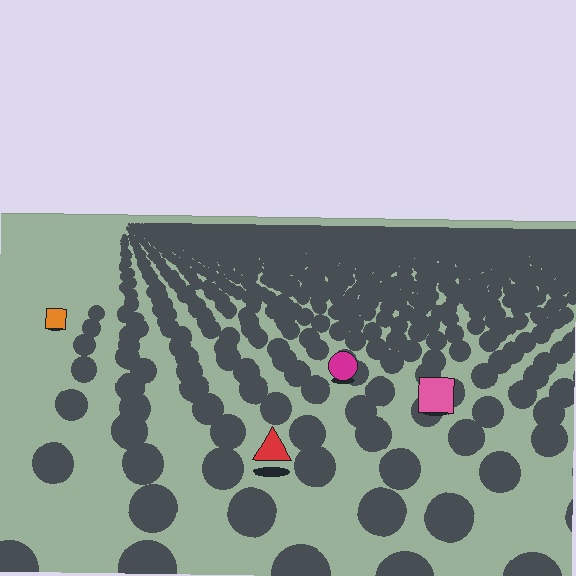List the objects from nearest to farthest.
From nearest to farthest: the red triangle, the pink square, the magenta circle, the orange square.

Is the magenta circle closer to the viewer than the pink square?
No. The pink square is closer — you can tell from the texture gradient: the ground texture is coarser near it.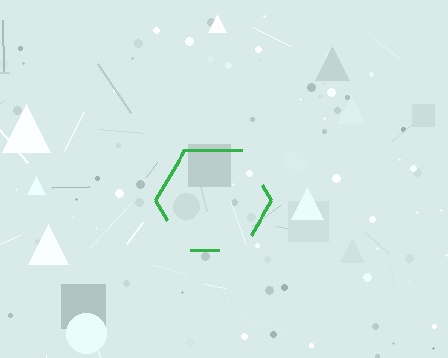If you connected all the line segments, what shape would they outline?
They would outline a hexagon.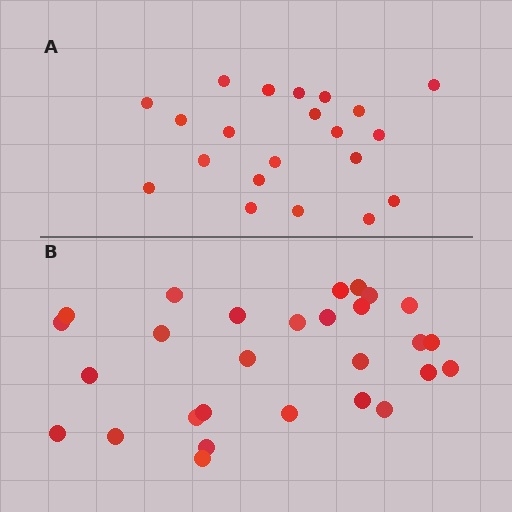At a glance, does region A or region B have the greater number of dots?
Region B (the bottom region) has more dots.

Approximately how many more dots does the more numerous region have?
Region B has roughly 8 or so more dots than region A.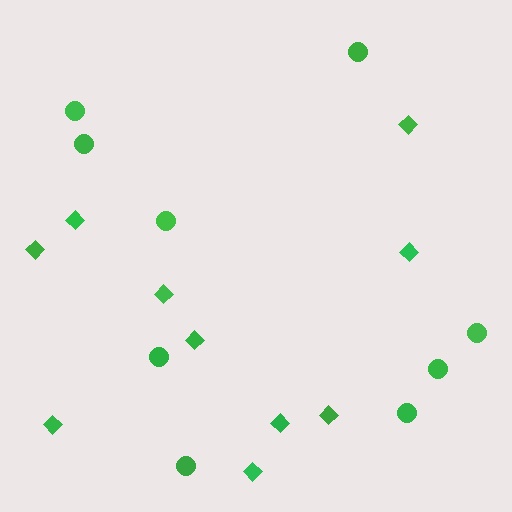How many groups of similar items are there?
There are 2 groups: one group of diamonds (10) and one group of circles (9).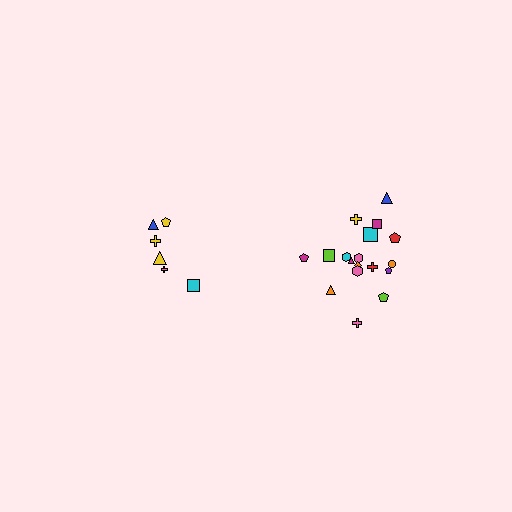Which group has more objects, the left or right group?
The right group.